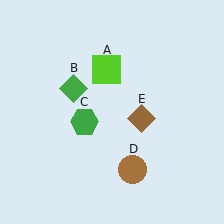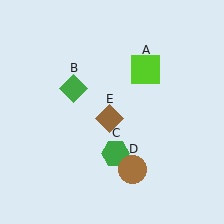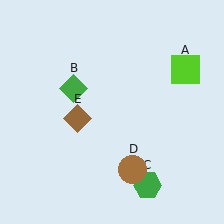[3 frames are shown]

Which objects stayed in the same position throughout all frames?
Green diamond (object B) and brown circle (object D) remained stationary.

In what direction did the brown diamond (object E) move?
The brown diamond (object E) moved left.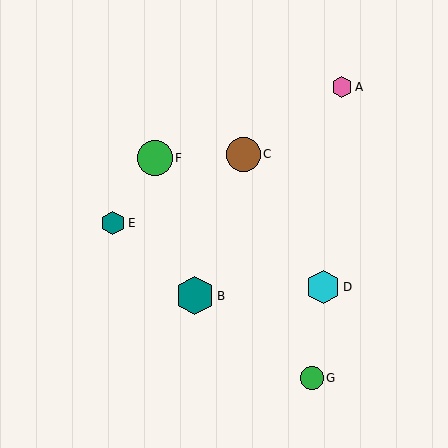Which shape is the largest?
The teal hexagon (labeled B) is the largest.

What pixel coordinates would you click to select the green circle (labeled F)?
Click at (155, 158) to select the green circle F.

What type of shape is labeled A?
Shape A is a pink hexagon.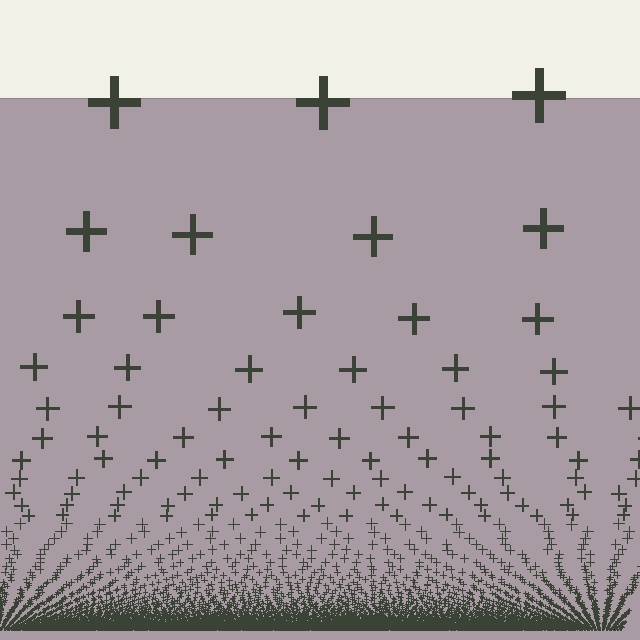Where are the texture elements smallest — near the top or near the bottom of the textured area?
Near the bottom.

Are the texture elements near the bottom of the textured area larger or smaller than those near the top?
Smaller. The gradient is inverted — elements near the bottom are smaller and denser.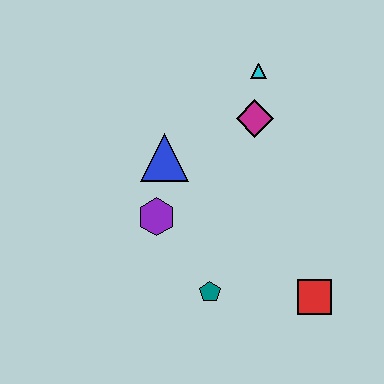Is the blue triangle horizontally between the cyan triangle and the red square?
No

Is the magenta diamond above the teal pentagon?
Yes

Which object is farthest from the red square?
The cyan triangle is farthest from the red square.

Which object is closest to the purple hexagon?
The blue triangle is closest to the purple hexagon.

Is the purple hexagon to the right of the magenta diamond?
No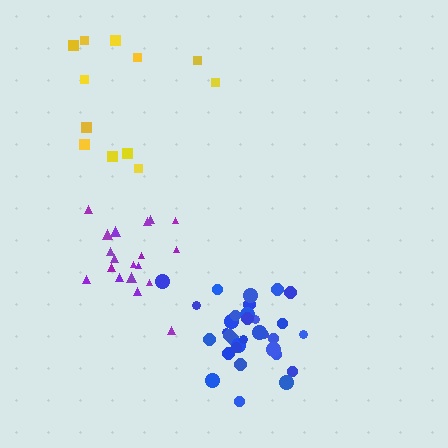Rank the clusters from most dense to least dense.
blue, purple, yellow.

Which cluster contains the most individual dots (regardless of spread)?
Blue (33).